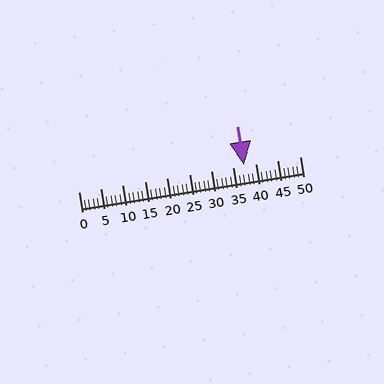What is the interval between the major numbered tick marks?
The major tick marks are spaced 5 units apart.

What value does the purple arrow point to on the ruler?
The purple arrow points to approximately 37.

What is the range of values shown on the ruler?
The ruler shows values from 0 to 50.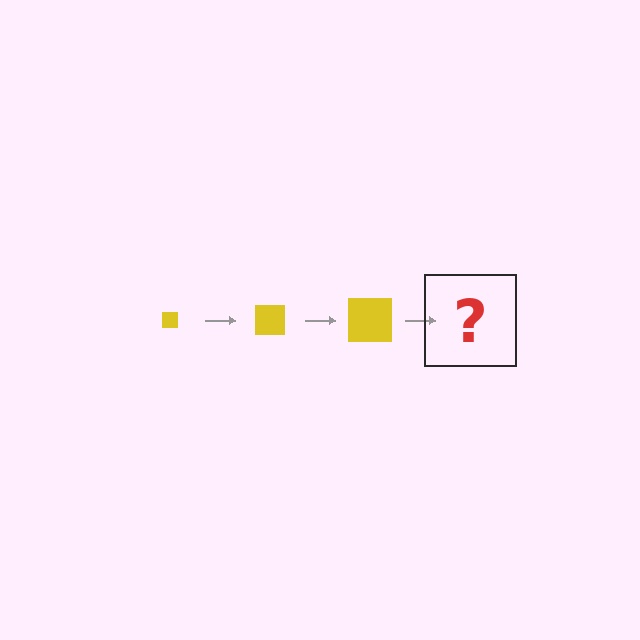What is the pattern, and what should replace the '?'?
The pattern is that the square gets progressively larger each step. The '?' should be a yellow square, larger than the previous one.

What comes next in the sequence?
The next element should be a yellow square, larger than the previous one.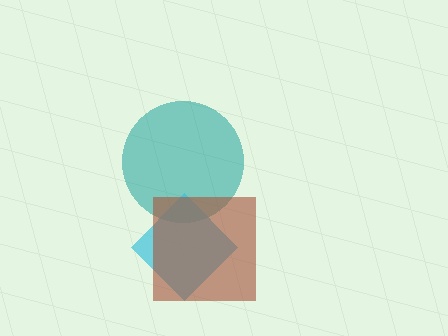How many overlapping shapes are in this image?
There are 3 overlapping shapes in the image.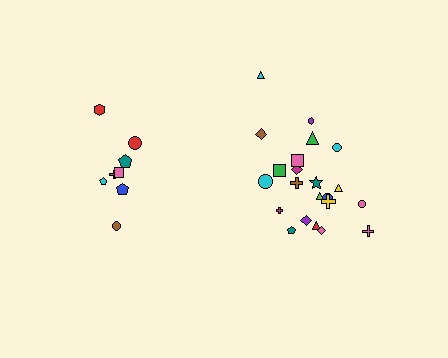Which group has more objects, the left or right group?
The right group.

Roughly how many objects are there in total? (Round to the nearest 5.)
Roughly 30 objects in total.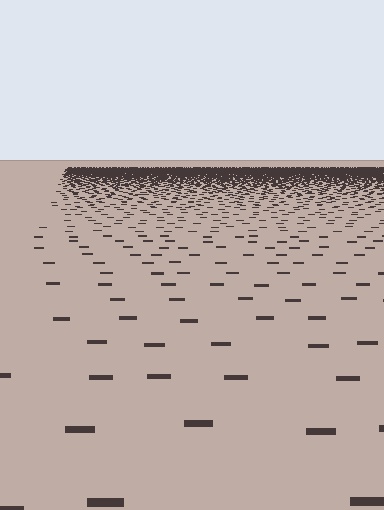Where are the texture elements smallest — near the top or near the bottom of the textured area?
Near the top.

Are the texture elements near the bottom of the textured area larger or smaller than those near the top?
Larger. Near the bottom, elements are closer to the viewer and appear at a bigger on-screen size.